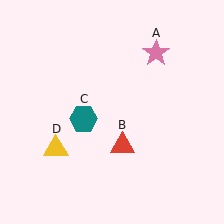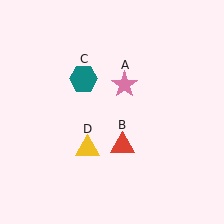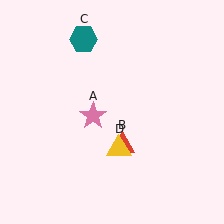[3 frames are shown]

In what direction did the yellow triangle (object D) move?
The yellow triangle (object D) moved right.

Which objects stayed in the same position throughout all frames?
Red triangle (object B) remained stationary.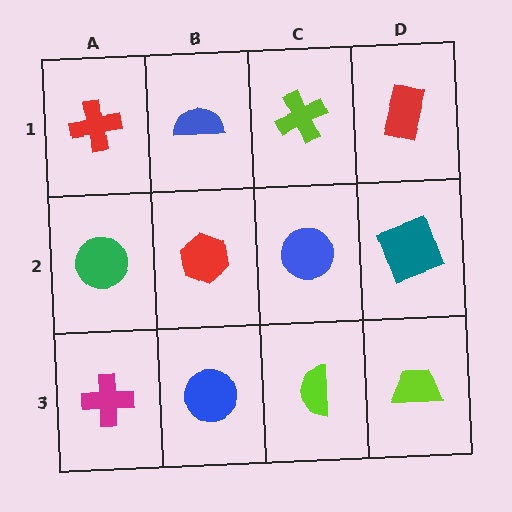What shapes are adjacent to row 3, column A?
A green circle (row 2, column A), a blue circle (row 3, column B).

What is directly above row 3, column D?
A teal square.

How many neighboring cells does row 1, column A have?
2.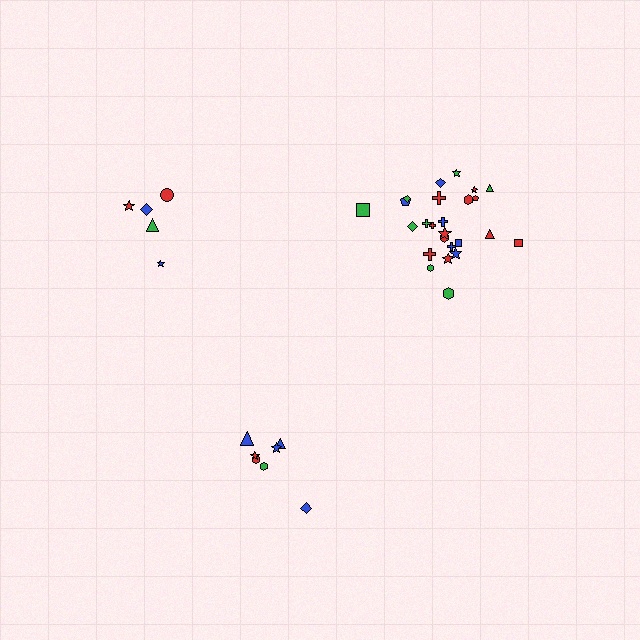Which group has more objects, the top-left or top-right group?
The top-right group.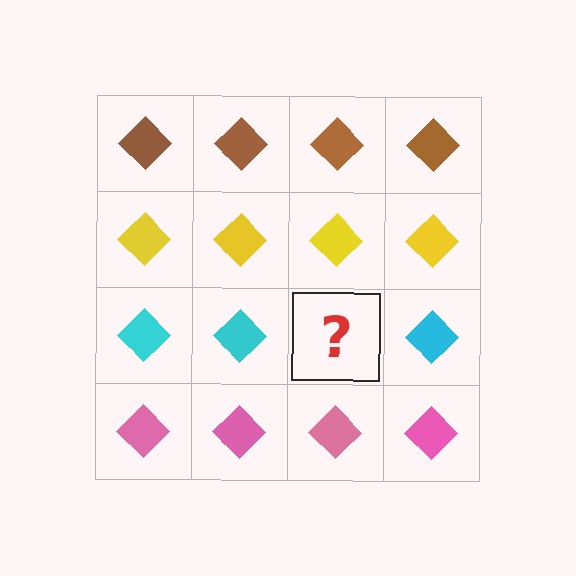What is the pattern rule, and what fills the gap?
The rule is that each row has a consistent color. The gap should be filled with a cyan diamond.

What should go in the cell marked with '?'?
The missing cell should contain a cyan diamond.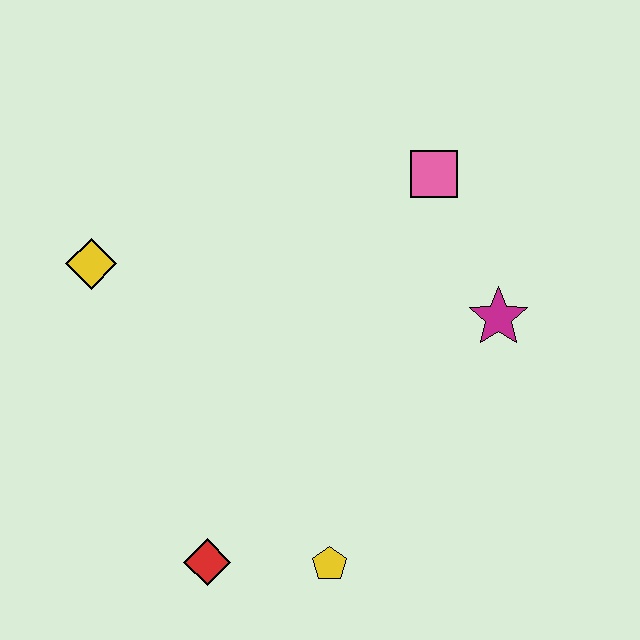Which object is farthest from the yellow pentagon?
The pink square is farthest from the yellow pentagon.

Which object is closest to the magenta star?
The pink square is closest to the magenta star.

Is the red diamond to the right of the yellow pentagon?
No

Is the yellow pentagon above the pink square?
No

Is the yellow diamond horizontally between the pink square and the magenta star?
No